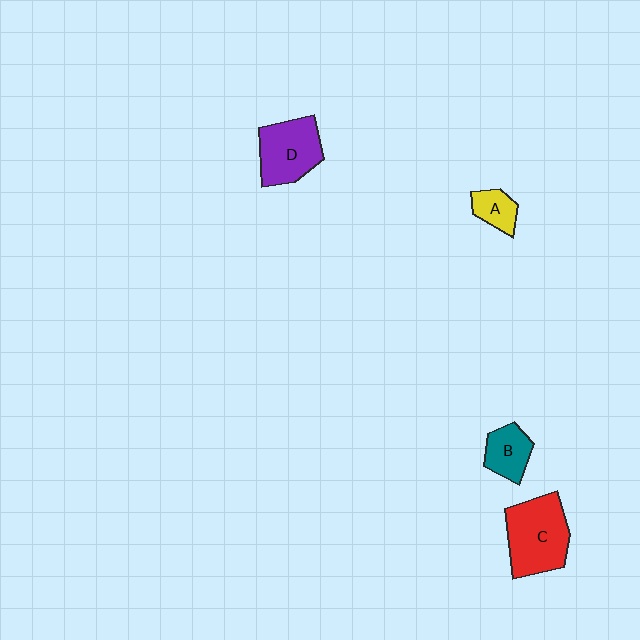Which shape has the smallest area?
Shape A (yellow).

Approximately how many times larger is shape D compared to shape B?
Approximately 1.7 times.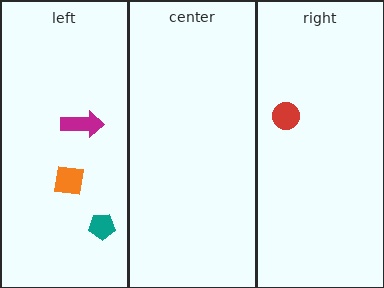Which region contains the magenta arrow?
The left region.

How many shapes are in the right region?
1.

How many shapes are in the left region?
3.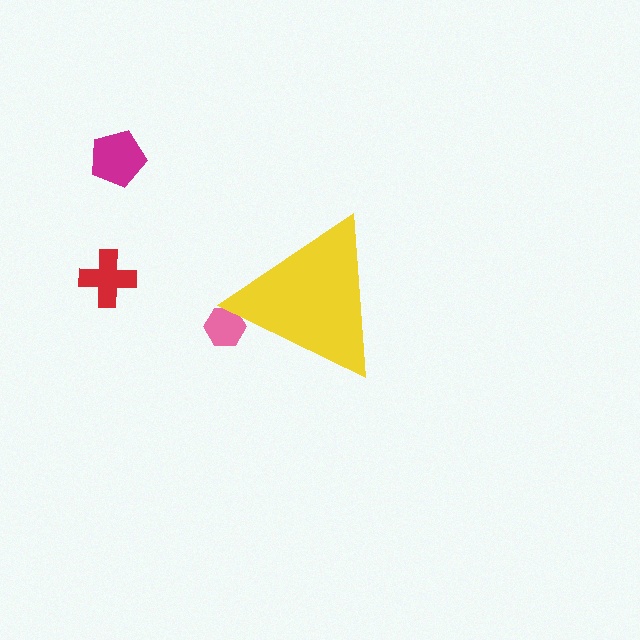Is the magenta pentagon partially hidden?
No, the magenta pentagon is fully visible.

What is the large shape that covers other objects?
A yellow triangle.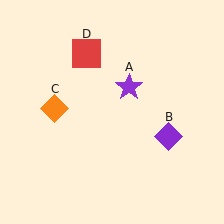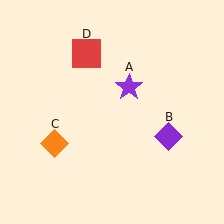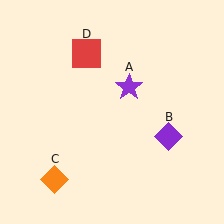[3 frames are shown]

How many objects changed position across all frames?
1 object changed position: orange diamond (object C).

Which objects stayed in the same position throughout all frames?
Purple star (object A) and purple diamond (object B) and red square (object D) remained stationary.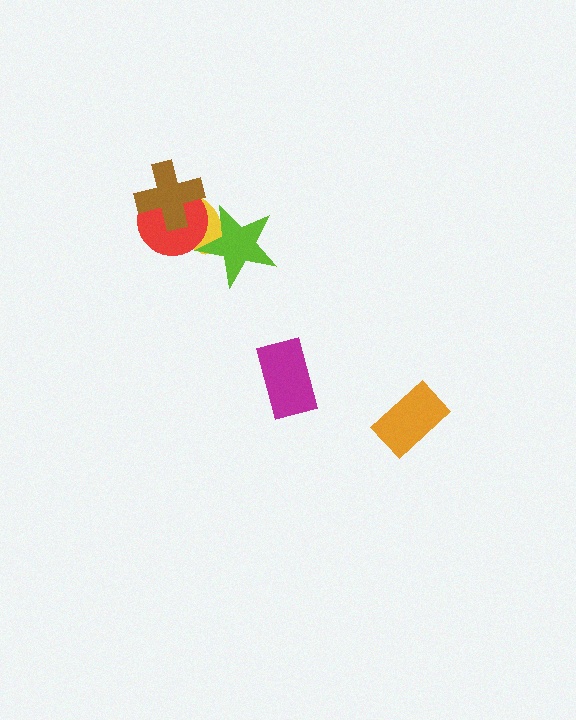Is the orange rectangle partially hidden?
No, no other shape covers it.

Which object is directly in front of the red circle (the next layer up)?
The lime star is directly in front of the red circle.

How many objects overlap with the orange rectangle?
0 objects overlap with the orange rectangle.